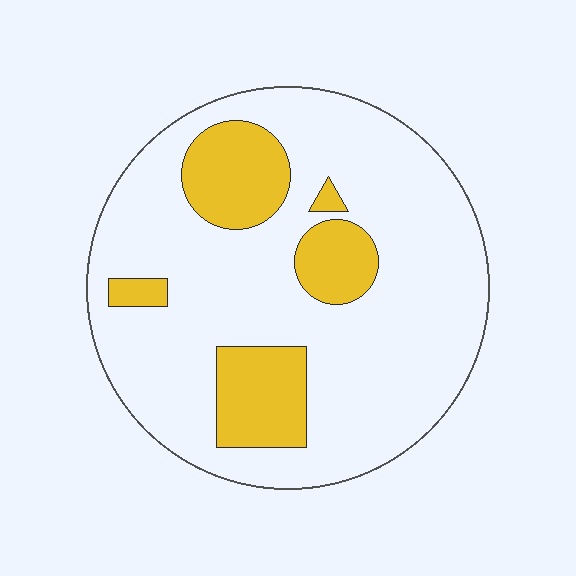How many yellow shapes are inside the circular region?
5.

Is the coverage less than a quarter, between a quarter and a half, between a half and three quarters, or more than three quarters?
Less than a quarter.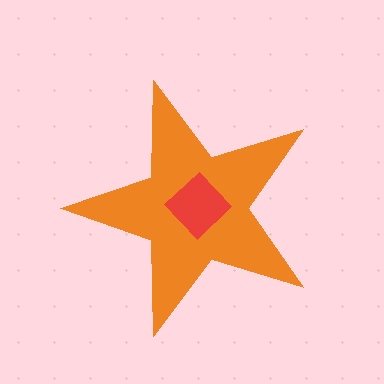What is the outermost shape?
The orange star.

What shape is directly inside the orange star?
The red diamond.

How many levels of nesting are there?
2.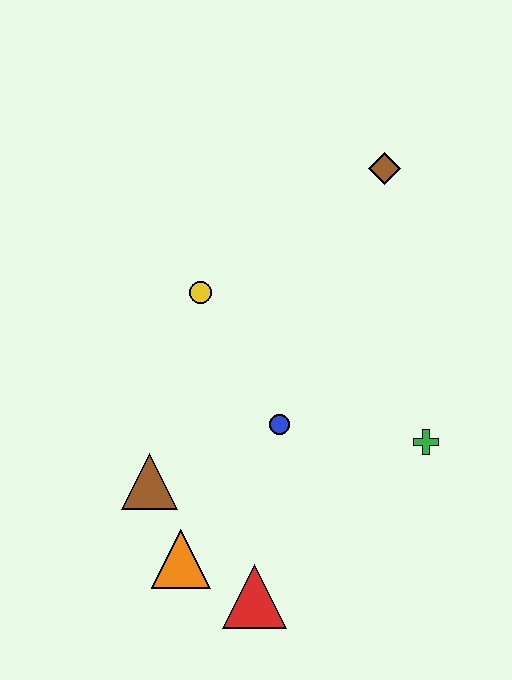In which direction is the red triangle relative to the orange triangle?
The red triangle is to the right of the orange triangle.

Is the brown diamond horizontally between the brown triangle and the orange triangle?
No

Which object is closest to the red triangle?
The orange triangle is closest to the red triangle.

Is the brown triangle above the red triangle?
Yes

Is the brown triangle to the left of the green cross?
Yes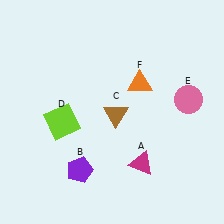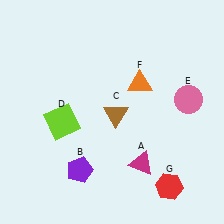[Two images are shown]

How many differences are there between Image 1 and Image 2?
There is 1 difference between the two images.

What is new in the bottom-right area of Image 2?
A red hexagon (G) was added in the bottom-right area of Image 2.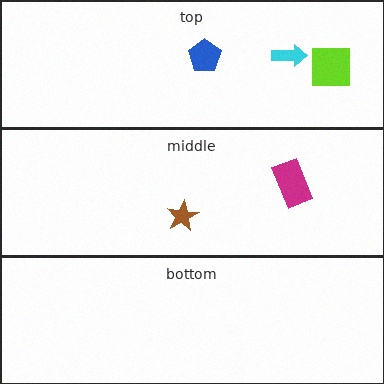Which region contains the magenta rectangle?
The middle region.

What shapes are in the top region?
The lime square, the cyan arrow, the blue pentagon.